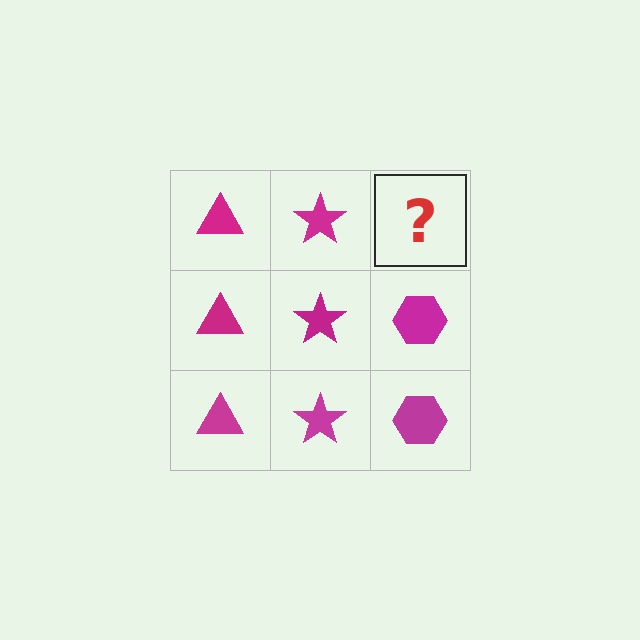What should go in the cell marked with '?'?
The missing cell should contain a magenta hexagon.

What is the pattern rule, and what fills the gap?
The rule is that each column has a consistent shape. The gap should be filled with a magenta hexagon.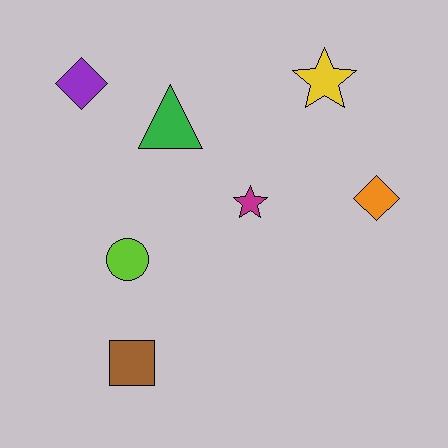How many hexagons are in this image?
There are no hexagons.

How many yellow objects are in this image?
There is 1 yellow object.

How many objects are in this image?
There are 7 objects.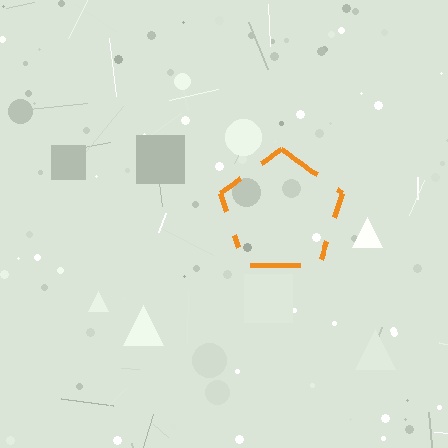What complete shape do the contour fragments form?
The contour fragments form a pentagon.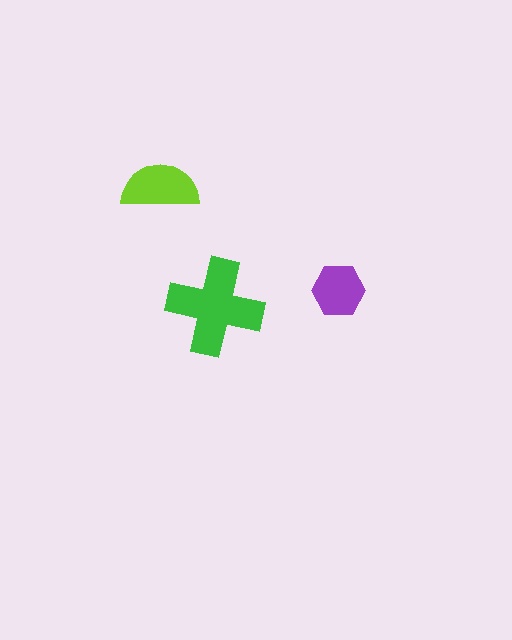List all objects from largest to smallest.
The green cross, the lime semicircle, the purple hexagon.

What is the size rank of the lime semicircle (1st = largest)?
2nd.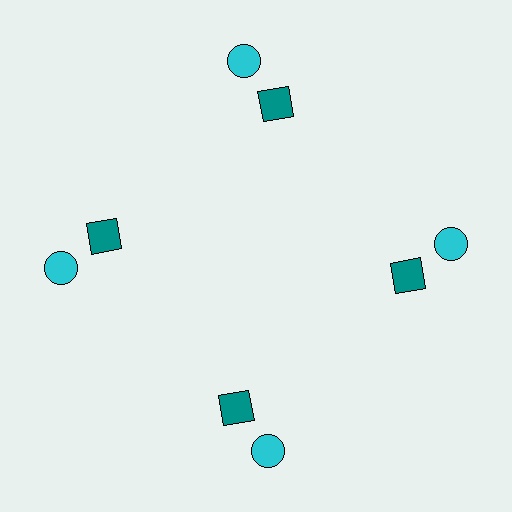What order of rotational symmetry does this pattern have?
This pattern has 4-fold rotational symmetry.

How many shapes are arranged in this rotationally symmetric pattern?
There are 8 shapes, arranged in 4 groups of 2.